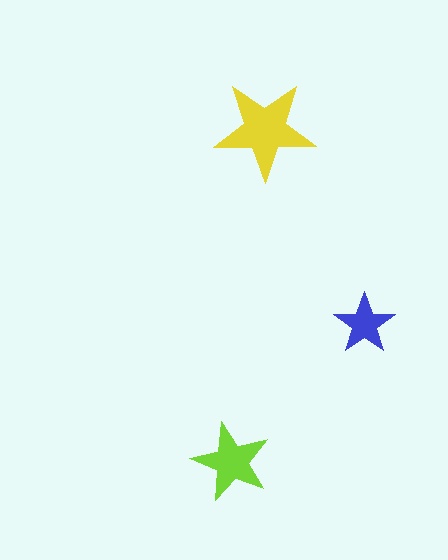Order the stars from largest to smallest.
the yellow one, the lime one, the blue one.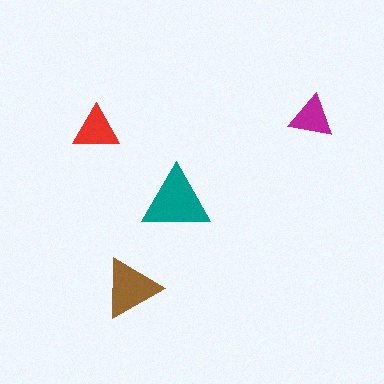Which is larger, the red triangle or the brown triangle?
The brown one.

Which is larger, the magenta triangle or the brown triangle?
The brown one.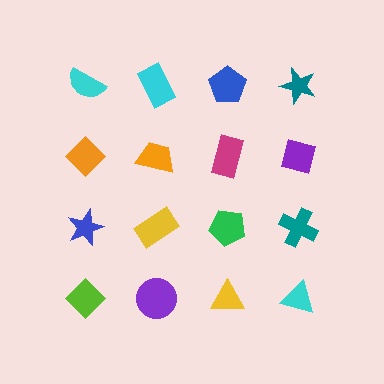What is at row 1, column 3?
A blue pentagon.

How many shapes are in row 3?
4 shapes.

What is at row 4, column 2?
A purple circle.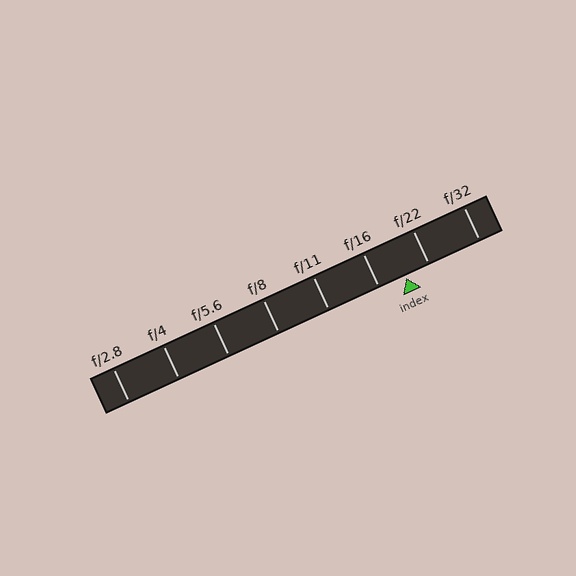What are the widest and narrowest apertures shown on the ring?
The widest aperture shown is f/2.8 and the narrowest is f/32.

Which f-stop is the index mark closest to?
The index mark is closest to f/22.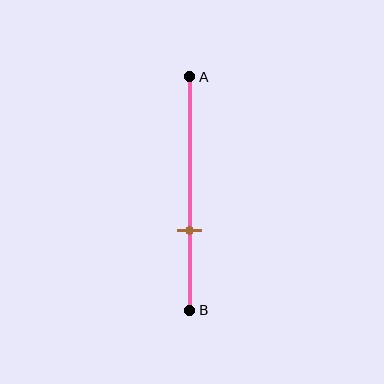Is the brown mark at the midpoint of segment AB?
No, the mark is at about 65% from A, not at the 50% midpoint.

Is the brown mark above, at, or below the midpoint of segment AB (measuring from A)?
The brown mark is below the midpoint of segment AB.